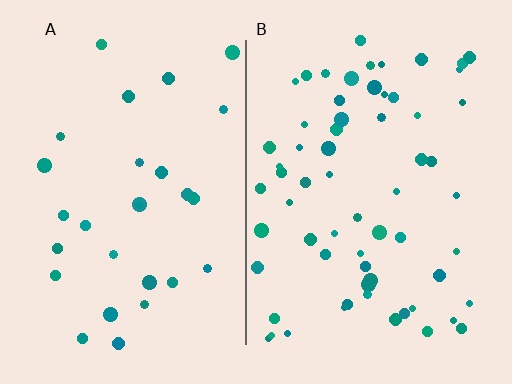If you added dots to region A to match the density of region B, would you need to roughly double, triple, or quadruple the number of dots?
Approximately double.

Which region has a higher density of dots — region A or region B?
B (the right).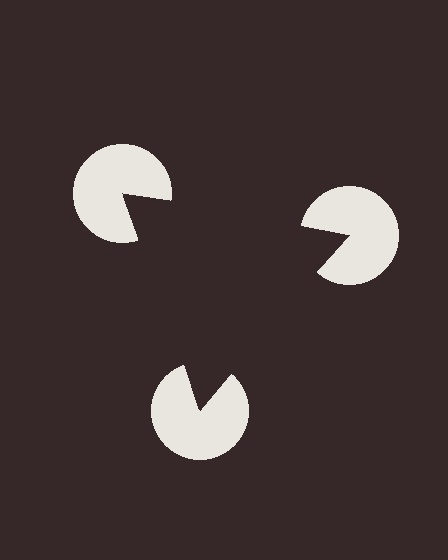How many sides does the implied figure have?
3 sides.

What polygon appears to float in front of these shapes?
An illusory triangle — its edges are inferred from the aligned wedge cuts in the pac-man discs, not physically drawn.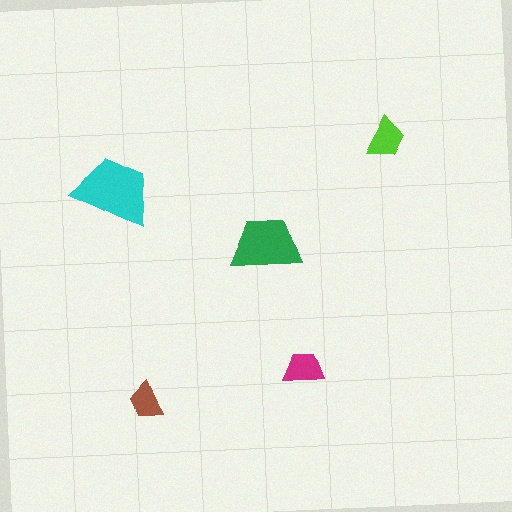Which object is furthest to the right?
The lime trapezoid is rightmost.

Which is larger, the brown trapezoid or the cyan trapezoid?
The cyan one.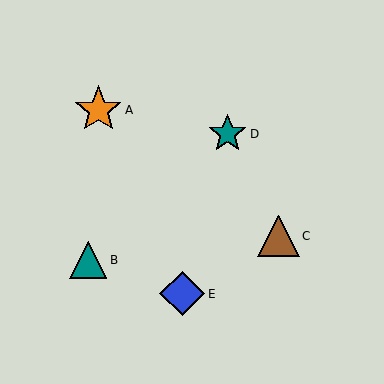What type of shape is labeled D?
Shape D is a teal star.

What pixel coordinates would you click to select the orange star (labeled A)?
Click at (98, 110) to select the orange star A.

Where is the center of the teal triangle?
The center of the teal triangle is at (88, 260).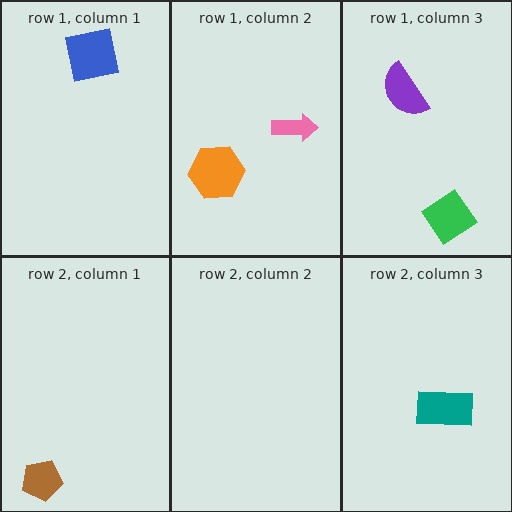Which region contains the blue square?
The row 1, column 1 region.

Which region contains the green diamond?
The row 1, column 3 region.